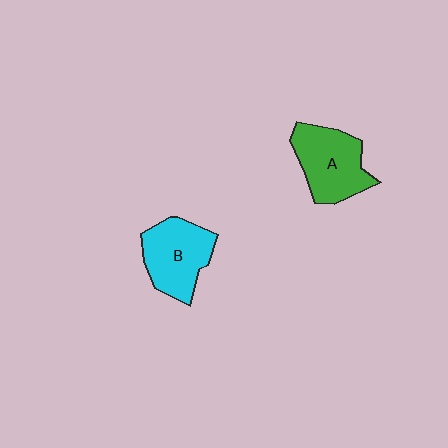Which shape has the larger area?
Shape A (green).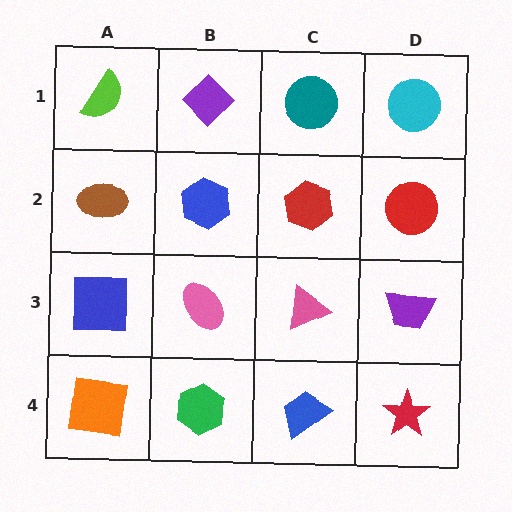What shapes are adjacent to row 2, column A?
A lime semicircle (row 1, column A), a blue square (row 3, column A), a blue hexagon (row 2, column B).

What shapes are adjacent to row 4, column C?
A pink triangle (row 3, column C), a green hexagon (row 4, column B), a red star (row 4, column D).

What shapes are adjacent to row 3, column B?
A blue hexagon (row 2, column B), a green hexagon (row 4, column B), a blue square (row 3, column A), a pink triangle (row 3, column C).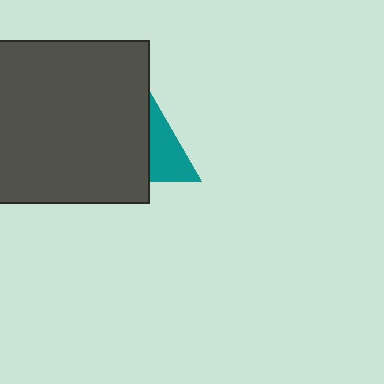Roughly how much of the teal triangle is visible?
A small part of it is visible (roughly 38%).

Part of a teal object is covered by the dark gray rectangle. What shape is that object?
It is a triangle.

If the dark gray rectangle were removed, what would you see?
You would see the complete teal triangle.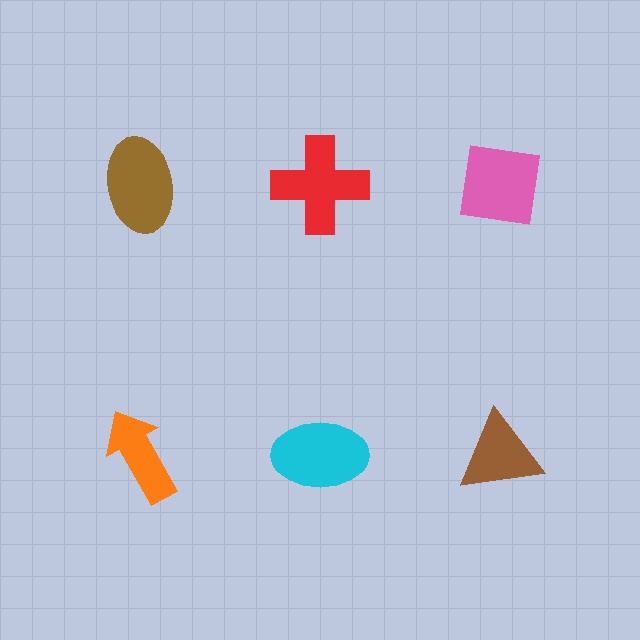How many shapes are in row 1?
3 shapes.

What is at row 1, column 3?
A pink square.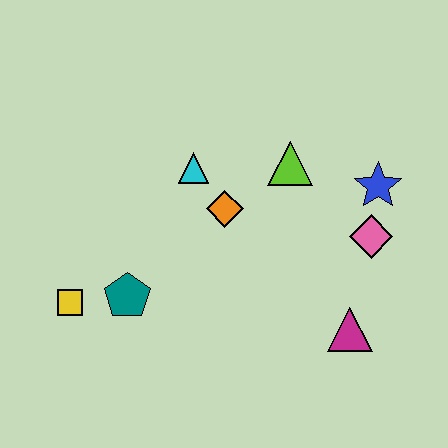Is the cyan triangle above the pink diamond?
Yes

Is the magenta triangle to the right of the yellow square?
Yes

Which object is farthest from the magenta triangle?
The yellow square is farthest from the magenta triangle.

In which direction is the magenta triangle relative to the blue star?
The magenta triangle is below the blue star.